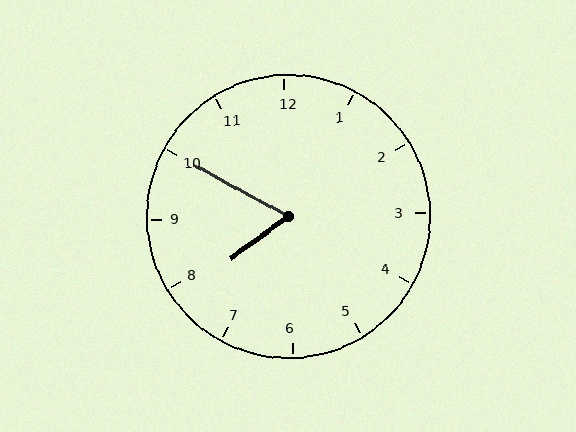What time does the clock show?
7:50.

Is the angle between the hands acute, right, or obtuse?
It is acute.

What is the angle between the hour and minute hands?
Approximately 65 degrees.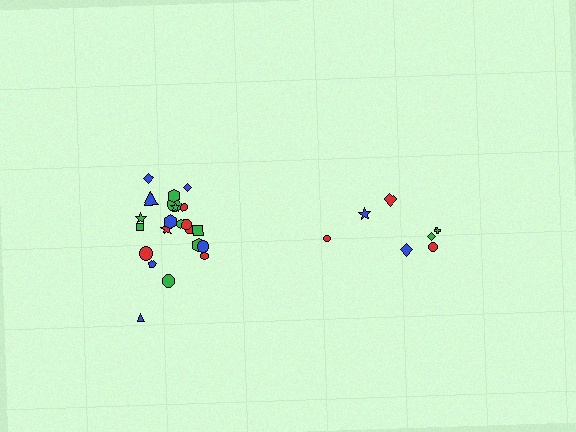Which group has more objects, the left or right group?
The left group.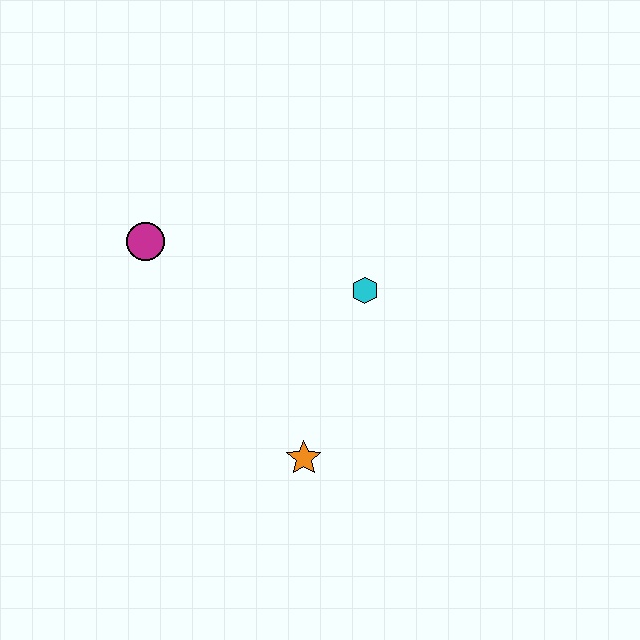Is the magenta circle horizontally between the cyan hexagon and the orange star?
No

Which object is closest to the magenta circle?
The cyan hexagon is closest to the magenta circle.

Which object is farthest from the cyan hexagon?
The magenta circle is farthest from the cyan hexagon.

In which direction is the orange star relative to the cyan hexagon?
The orange star is below the cyan hexagon.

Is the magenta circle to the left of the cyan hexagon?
Yes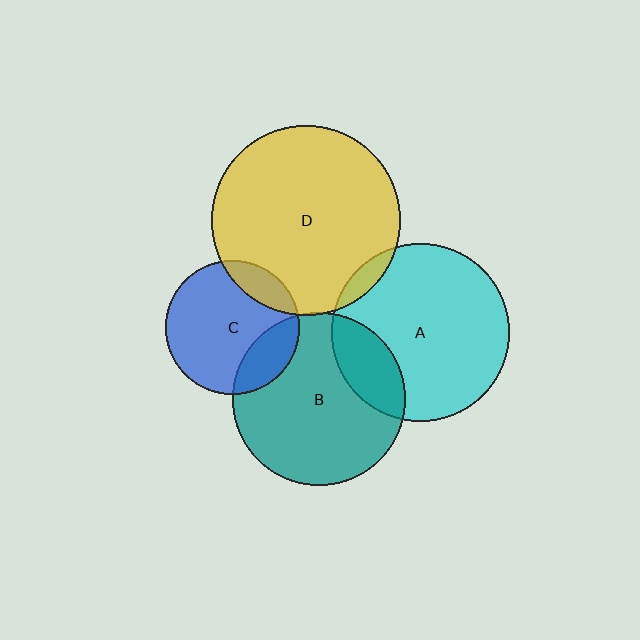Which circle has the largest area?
Circle D (yellow).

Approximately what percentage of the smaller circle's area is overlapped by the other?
Approximately 5%.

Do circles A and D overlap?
Yes.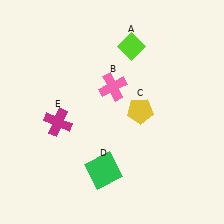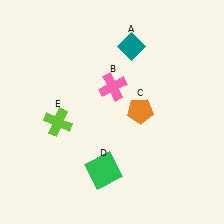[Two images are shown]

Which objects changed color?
A changed from lime to teal. C changed from yellow to orange. E changed from magenta to lime.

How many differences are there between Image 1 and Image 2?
There are 3 differences between the two images.